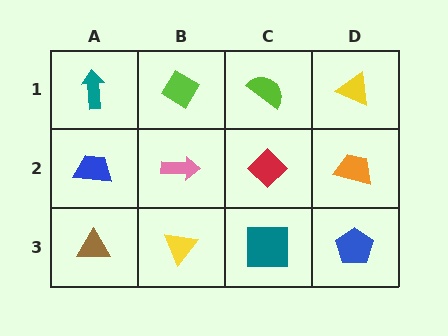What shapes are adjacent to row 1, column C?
A red diamond (row 2, column C), a lime diamond (row 1, column B), a yellow triangle (row 1, column D).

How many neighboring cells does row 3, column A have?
2.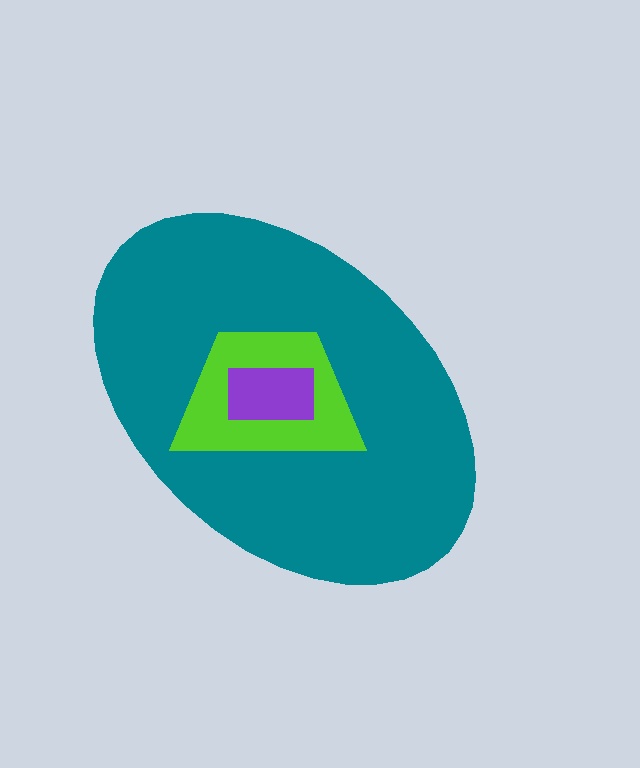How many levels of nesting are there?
3.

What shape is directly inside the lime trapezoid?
The purple rectangle.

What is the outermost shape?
The teal ellipse.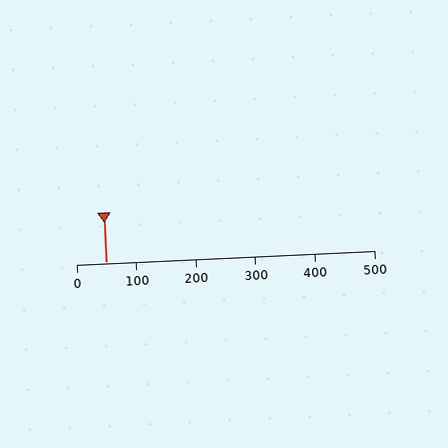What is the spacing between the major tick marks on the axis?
The major ticks are spaced 100 apart.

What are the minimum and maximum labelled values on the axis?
The axis runs from 0 to 500.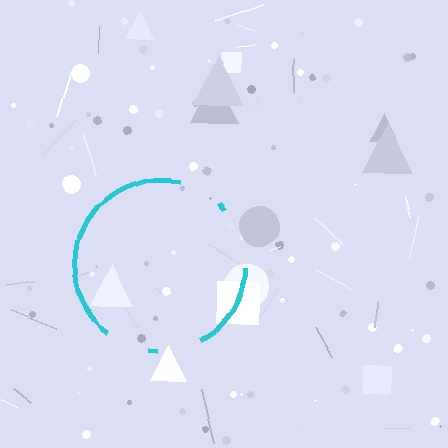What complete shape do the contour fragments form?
The contour fragments form a circle.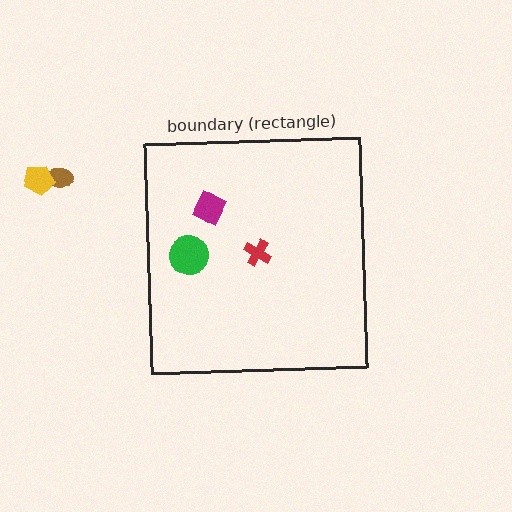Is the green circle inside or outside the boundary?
Inside.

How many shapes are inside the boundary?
3 inside, 2 outside.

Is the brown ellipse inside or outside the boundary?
Outside.